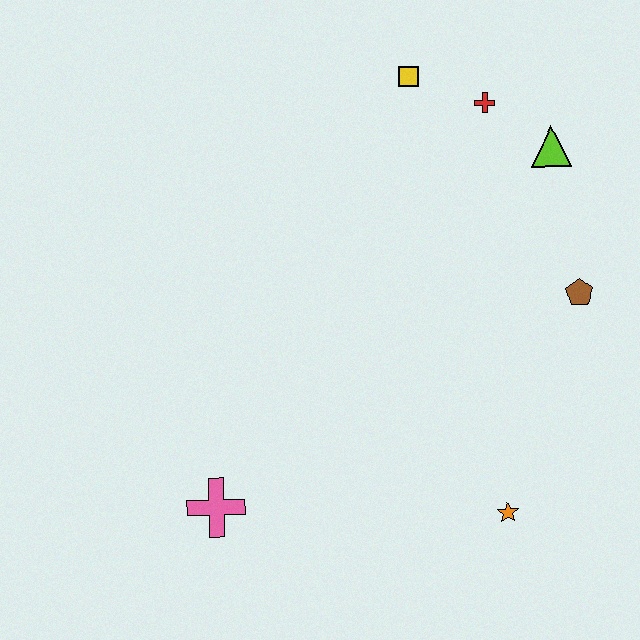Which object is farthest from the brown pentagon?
The pink cross is farthest from the brown pentagon.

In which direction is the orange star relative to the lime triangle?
The orange star is below the lime triangle.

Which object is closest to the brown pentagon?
The lime triangle is closest to the brown pentagon.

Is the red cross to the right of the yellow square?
Yes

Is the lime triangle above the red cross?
No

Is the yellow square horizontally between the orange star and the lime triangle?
No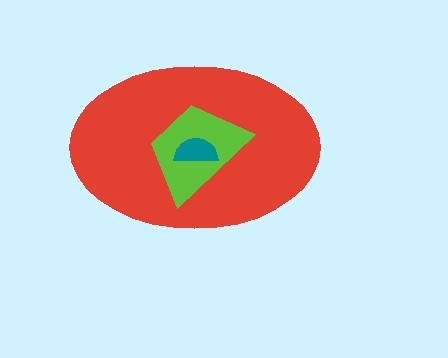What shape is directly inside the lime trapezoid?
The teal semicircle.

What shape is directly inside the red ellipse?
The lime trapezoid.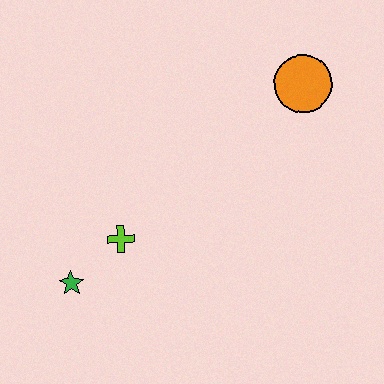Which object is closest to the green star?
The lime cross is closest to the green star.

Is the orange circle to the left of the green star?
No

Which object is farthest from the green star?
The orange circle is farthest from the green star.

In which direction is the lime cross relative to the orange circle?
The lime cross is to the left of the orange circle.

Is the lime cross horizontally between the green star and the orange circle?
Yes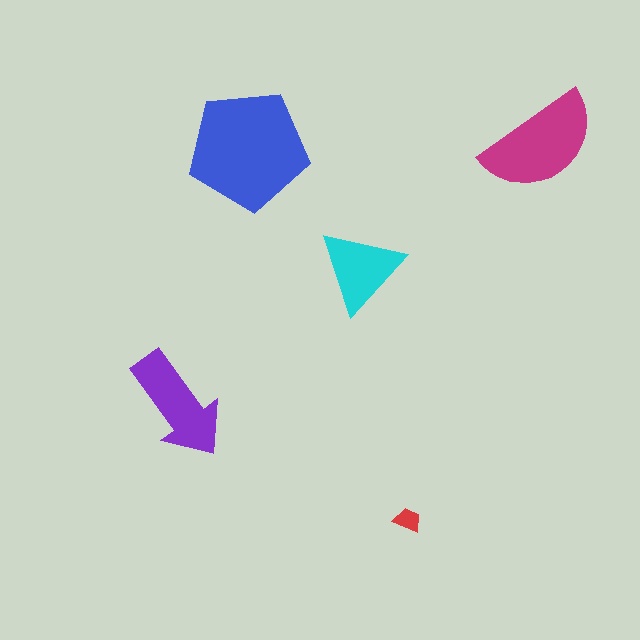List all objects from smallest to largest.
The red trapezoid, the cyan triangle, the purple arrow, the magenta semicircle, the blue pentagon.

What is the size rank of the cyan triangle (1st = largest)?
4th.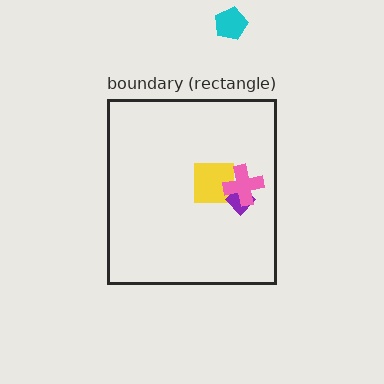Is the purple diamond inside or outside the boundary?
Inside.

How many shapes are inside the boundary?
3 inside, 1 outside.